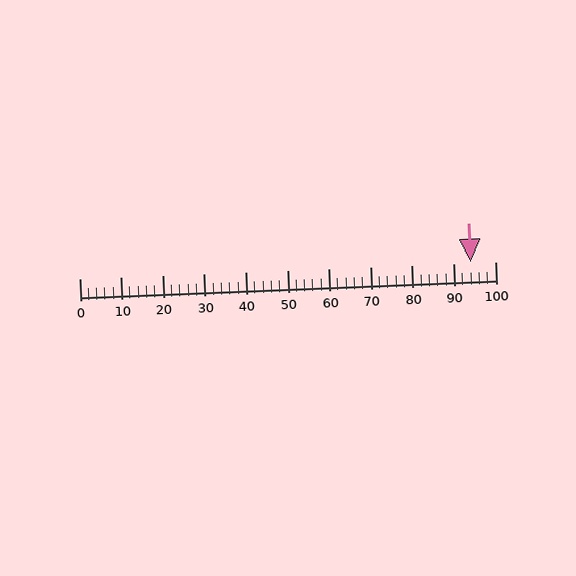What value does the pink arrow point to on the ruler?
The pink arrow points to approximately 94.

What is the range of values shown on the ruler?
The ruler shows values from 0 to 100.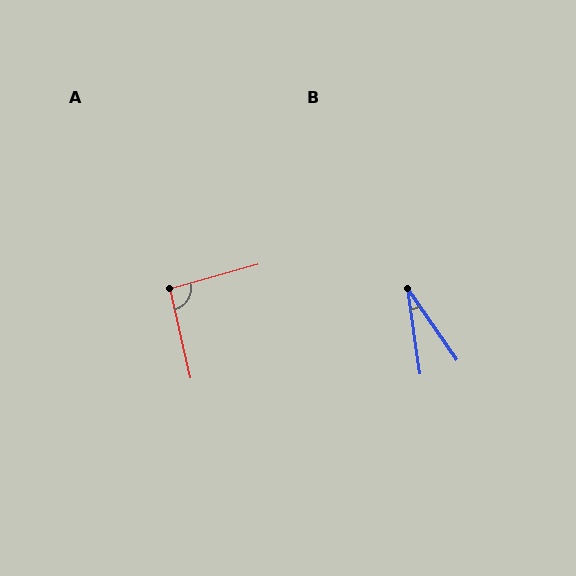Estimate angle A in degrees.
Approximately 93 degrees.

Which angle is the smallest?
B, at approximately 27 degrees.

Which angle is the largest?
A, at approximately 93 degrees.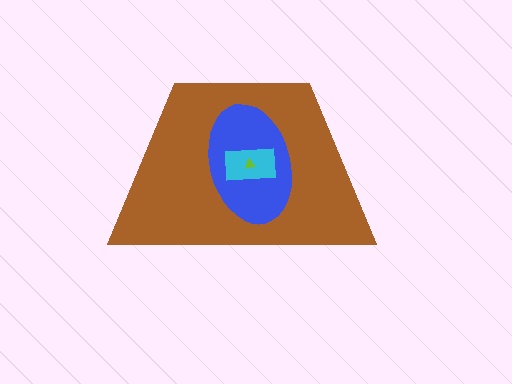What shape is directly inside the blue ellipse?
The cyan rectangle.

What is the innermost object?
The lime triangle.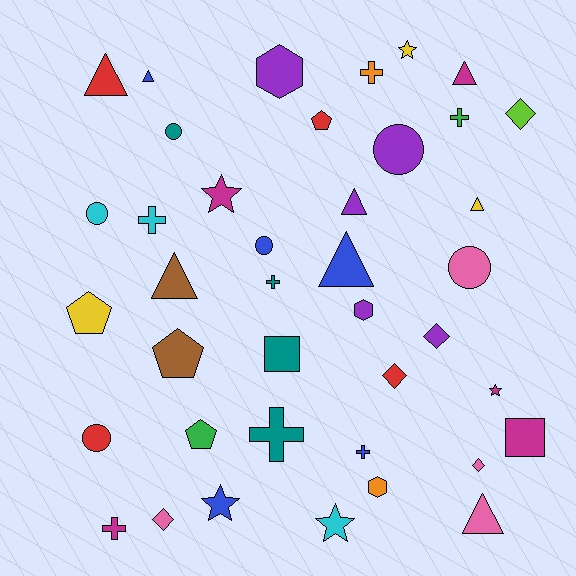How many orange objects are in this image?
There are 2 orange objects.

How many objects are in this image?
There are 40 objects.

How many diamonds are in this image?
There are 5 diamonds.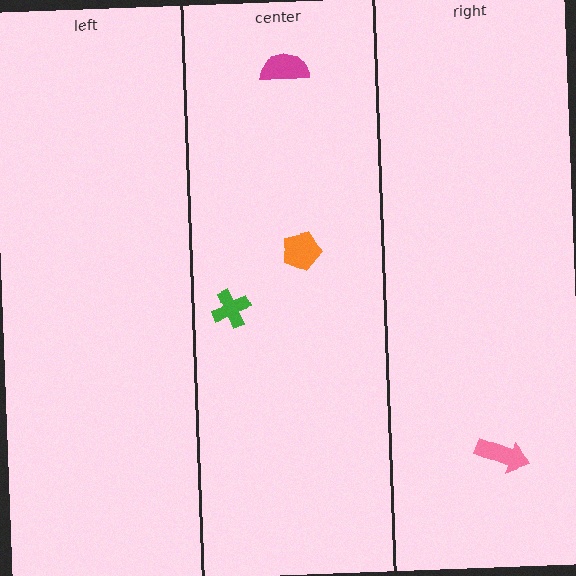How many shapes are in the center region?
3.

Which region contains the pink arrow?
The right region.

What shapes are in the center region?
The magenta semicircle, the orange pentagon, the green cross.